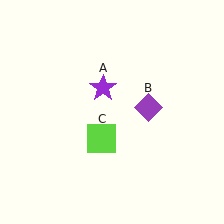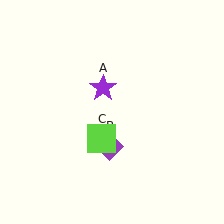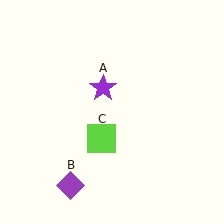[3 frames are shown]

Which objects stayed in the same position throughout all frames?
Purple star (object A) and lime square (object C) remained stationary.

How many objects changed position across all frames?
1 object changed position: purple diamond (object B).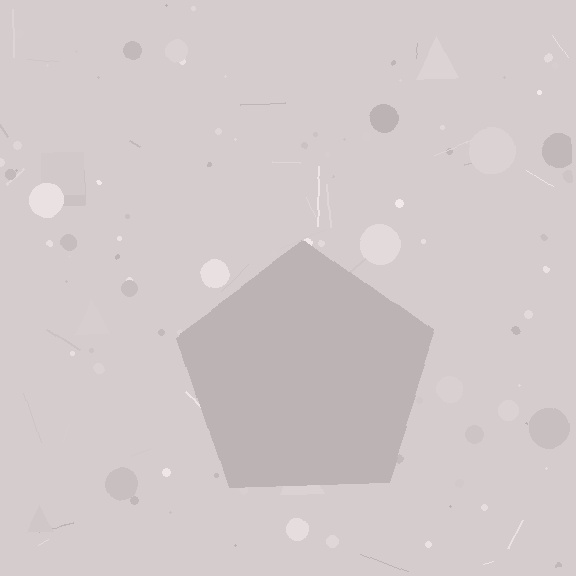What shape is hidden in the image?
A pentagon is hidden in the image.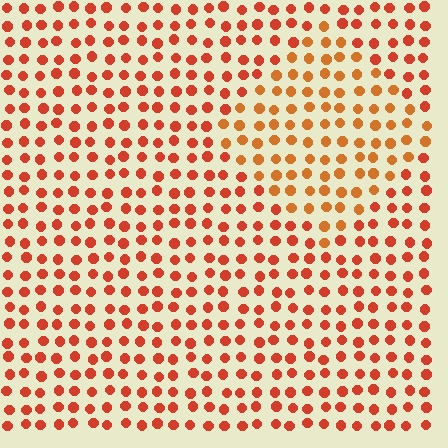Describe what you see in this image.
The image is filled with small red elements in a uniform arrangement. A diamond-shaped region is visible where the elements are tinted to a slightly different hue, forming a subtle color boundary.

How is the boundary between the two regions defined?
The boundary is defined purely by a slight shift in hue (about 20 degrees). Spacing, size, and orientation are identical on both sides.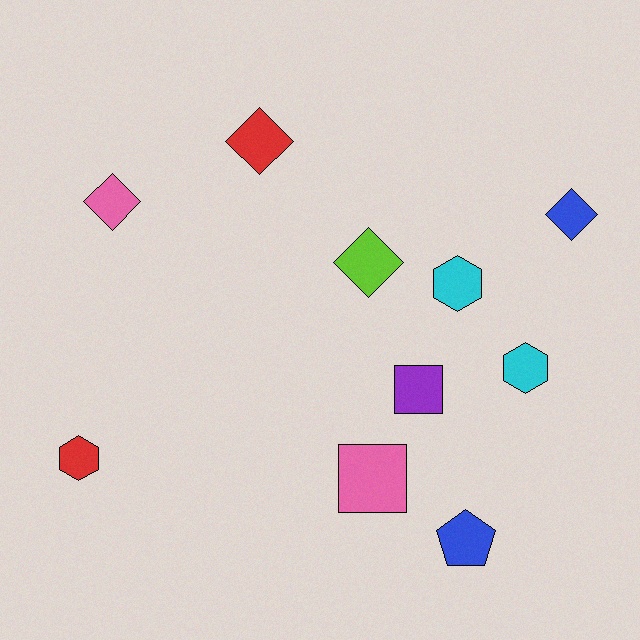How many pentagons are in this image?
There is 1 pentagon.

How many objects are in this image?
There are 10 objects.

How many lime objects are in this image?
There is 1 lime object.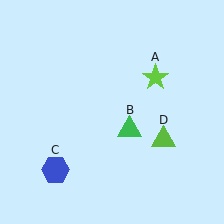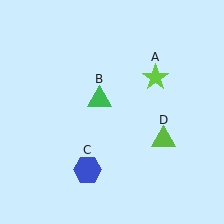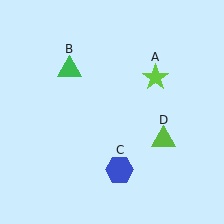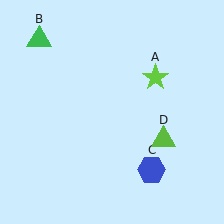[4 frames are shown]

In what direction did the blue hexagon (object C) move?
The blue hexagon (object C) moved right.